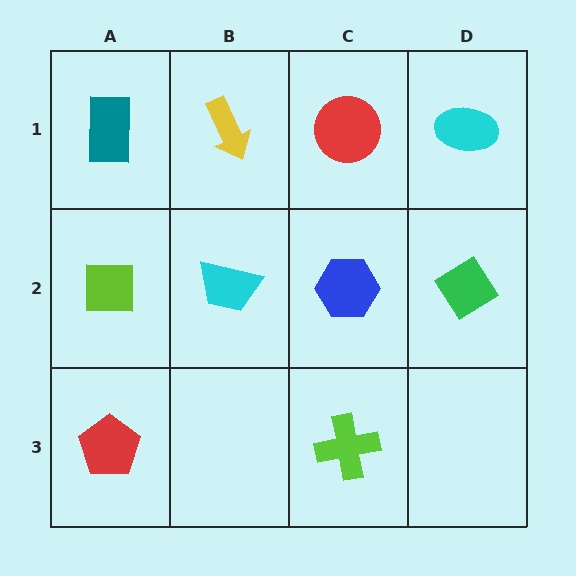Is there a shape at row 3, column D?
No, that cell is empty.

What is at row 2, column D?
A green diamond.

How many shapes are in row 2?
4 shapes.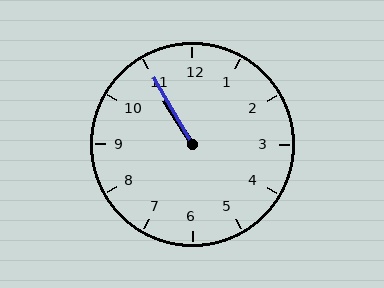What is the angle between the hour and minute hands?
Approximately 2 degrees.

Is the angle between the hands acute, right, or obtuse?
It is acute.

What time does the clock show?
10:55.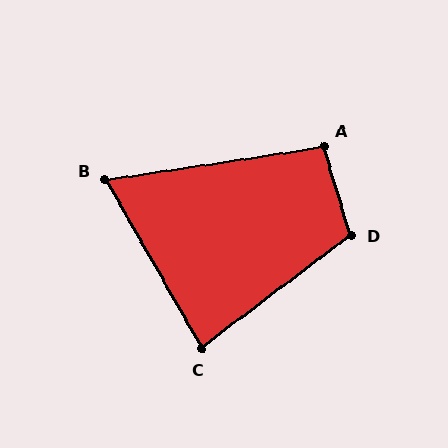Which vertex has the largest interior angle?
D, at approximately 111 degrees.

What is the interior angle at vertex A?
Approximately 98 degrees (obtuse).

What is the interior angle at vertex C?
Approximately 82 degrees (acute).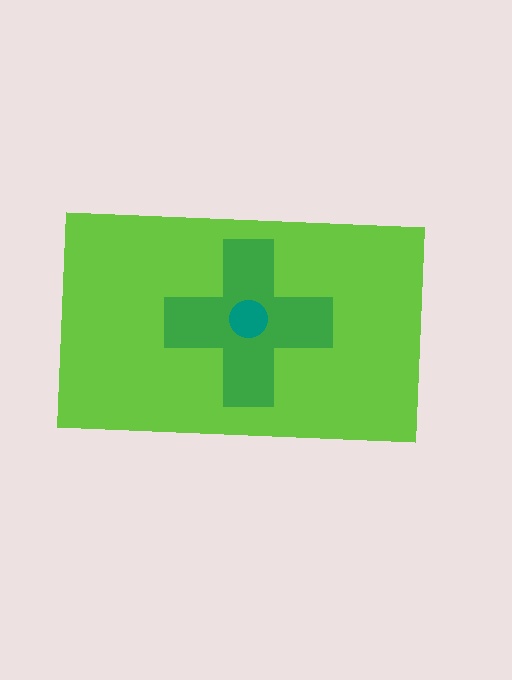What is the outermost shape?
The lime rectangle.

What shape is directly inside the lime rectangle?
The green cross.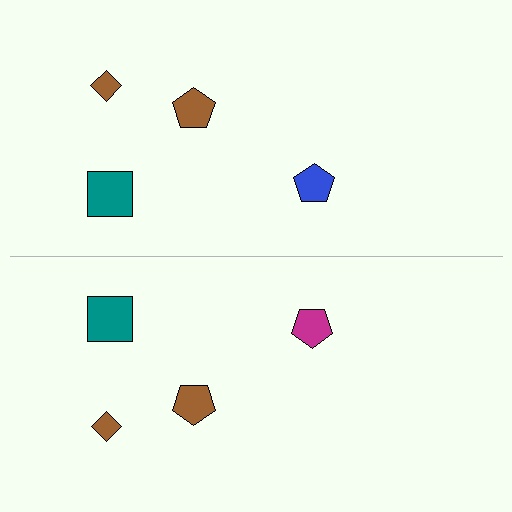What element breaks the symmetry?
The magenta pentagon on the bottom side breaks the symmetry — its mirror counterpart is blue.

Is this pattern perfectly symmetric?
No, the pattern is not perfectly symmetric. The magenta pentagon on the bottom side breaks the symmetry — its mirror counterpart is blue.